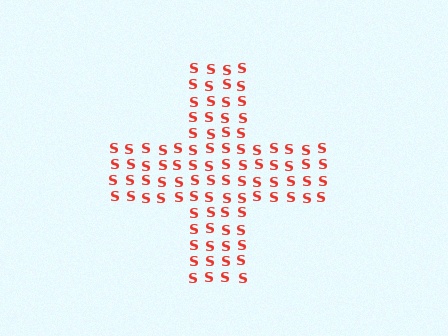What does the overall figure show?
The overall figure shows a cross.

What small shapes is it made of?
It is made of small letter S's.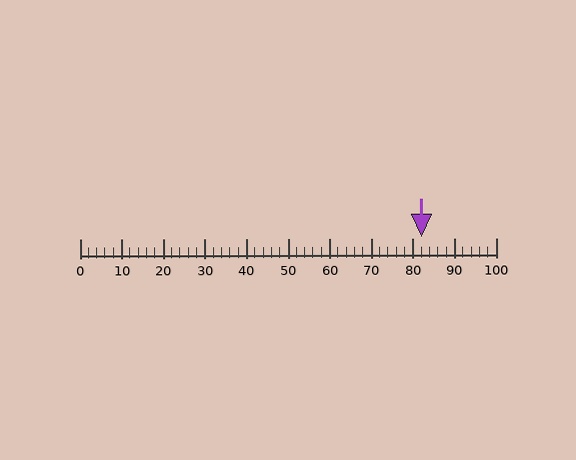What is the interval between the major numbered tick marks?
The major tick marks are spaced 10 units apart.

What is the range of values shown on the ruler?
The ruler shows values from 0 to 100.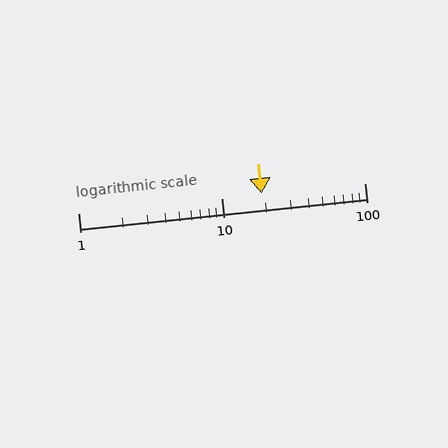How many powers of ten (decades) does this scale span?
The scale spans 2 decades, from 1 to 100.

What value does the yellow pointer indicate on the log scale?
The pointer indicates approximately 19.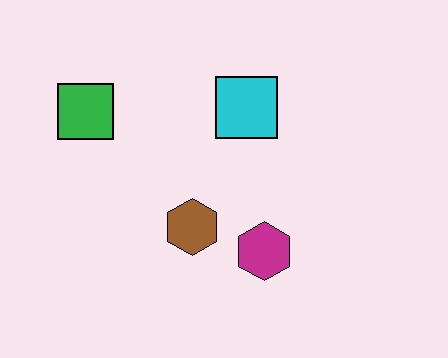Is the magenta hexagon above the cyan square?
No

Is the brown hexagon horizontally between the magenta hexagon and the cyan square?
No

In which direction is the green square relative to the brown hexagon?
The green square is above the brown hexagon.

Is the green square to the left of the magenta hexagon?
Yes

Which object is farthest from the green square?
The magenta hexagon is farthest from the green square.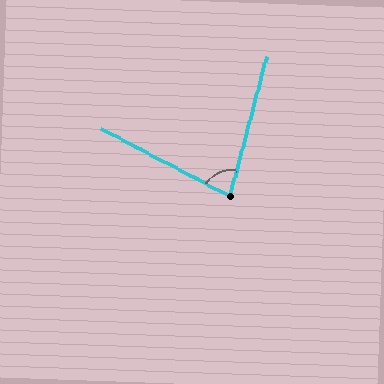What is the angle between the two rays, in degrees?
Approximately 77 degrees.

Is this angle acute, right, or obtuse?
It is acute.